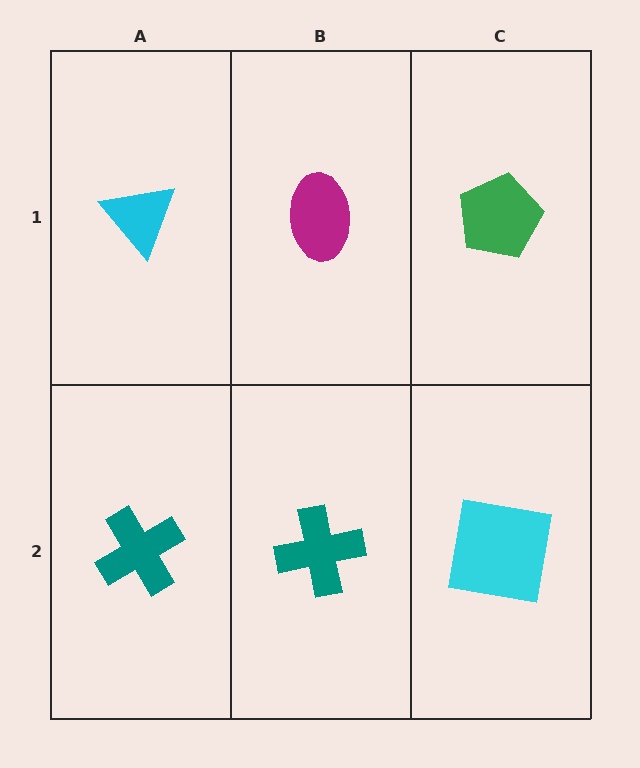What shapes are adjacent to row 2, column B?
A magenta ellipse (row 1, column B), a teal cross (row 2, column A), a cyan square (row 2, column C).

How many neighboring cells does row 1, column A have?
2.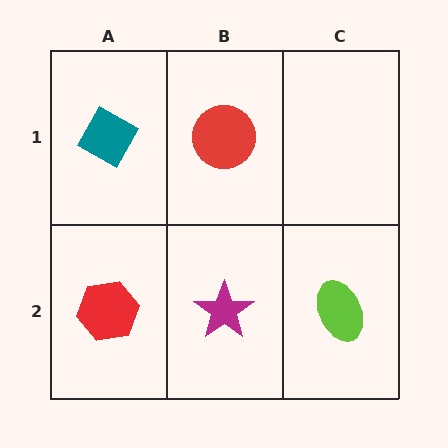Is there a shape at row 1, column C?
No, that cell is empty.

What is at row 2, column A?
A red hexagon.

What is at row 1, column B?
A red circle.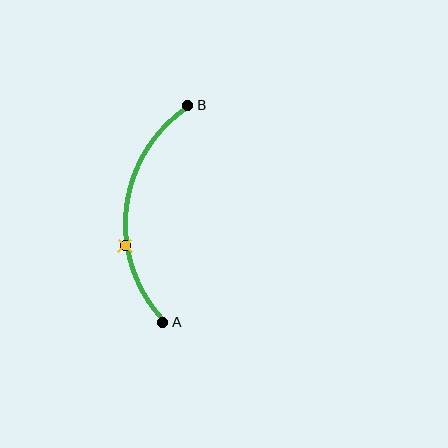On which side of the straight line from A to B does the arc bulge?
The arc bulges to the left of the straight line connecting A and B.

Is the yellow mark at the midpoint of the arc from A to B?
No. The yellow mark lies on the arc but is closer to endpoint A. The arc midpoint would be at the point on the curve equidistant along the arc from both A and B.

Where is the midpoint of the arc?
The arc midpoint is the point on the curve farthest from the straight line joining A and B. It sits to the left of that line.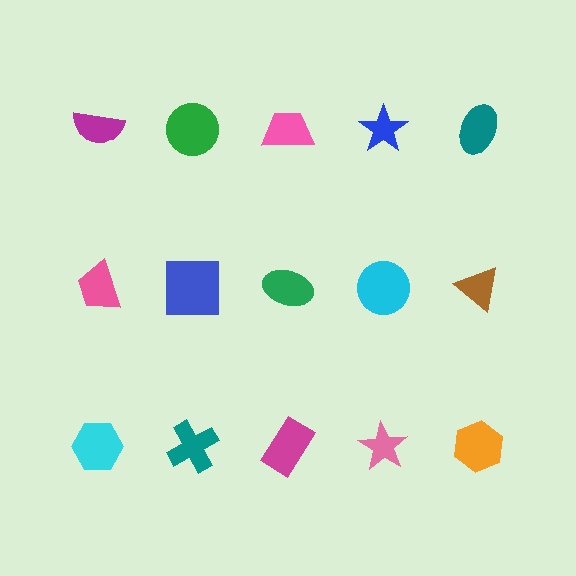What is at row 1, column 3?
A pink trapezoid.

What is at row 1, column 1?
A magenta semicircle.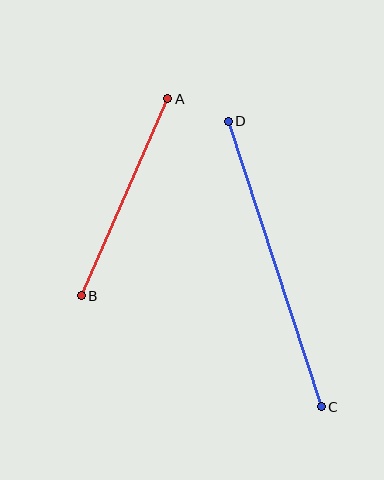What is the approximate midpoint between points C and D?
The midpoint is at approximately (275, 264) pixels.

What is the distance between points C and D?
The distance is approximately 300 pixels.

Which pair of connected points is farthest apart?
Points C and D are farthest apart.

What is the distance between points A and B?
The distance is approximately 215 pixels.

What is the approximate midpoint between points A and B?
The midpoint is at approximately (124, 197) pixels.